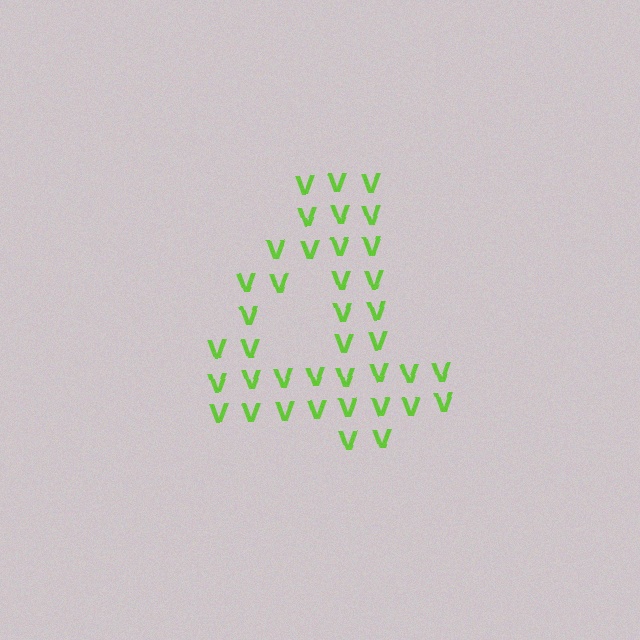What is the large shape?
The large shape is the digit 4.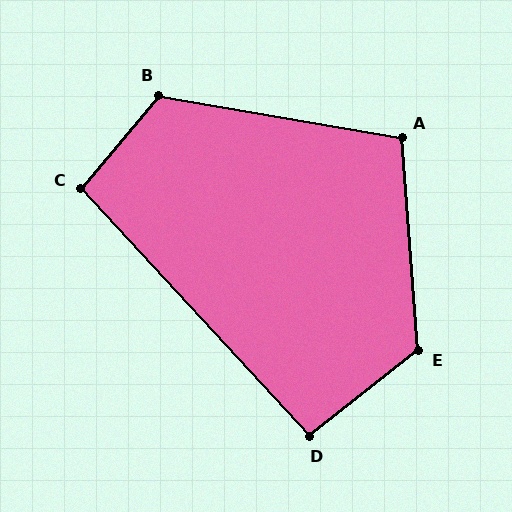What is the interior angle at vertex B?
Approximately 120 degrees (obtuse).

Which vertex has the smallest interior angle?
D, at approximately 95 degrees.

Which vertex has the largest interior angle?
E, at approximately 124 degrees.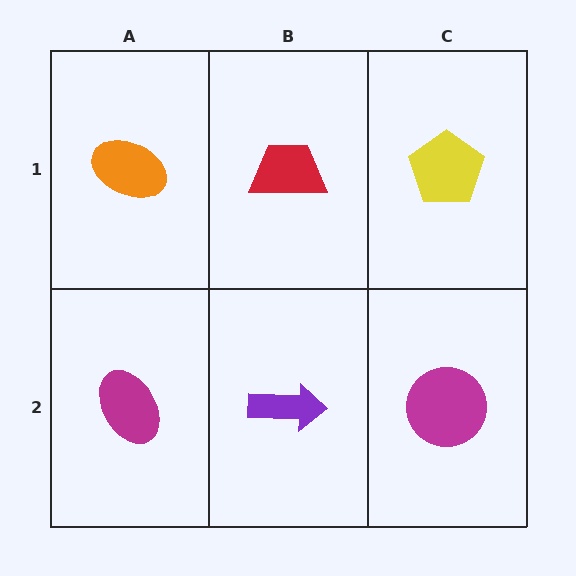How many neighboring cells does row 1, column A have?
2.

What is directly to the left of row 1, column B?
An orange ellipse.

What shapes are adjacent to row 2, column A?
An orange ellipse (row 1, column A), a purple arrow (row 2, column B).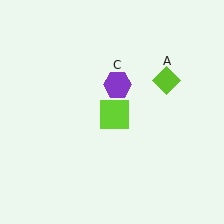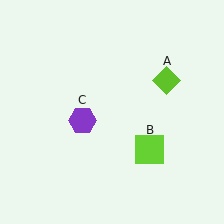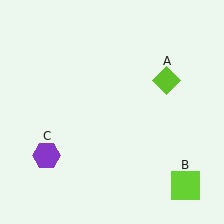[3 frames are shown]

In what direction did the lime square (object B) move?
The lime square (object B) moved down and to the right.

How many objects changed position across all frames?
2 objects changed position: lime square (object B), purple hexagon (object C).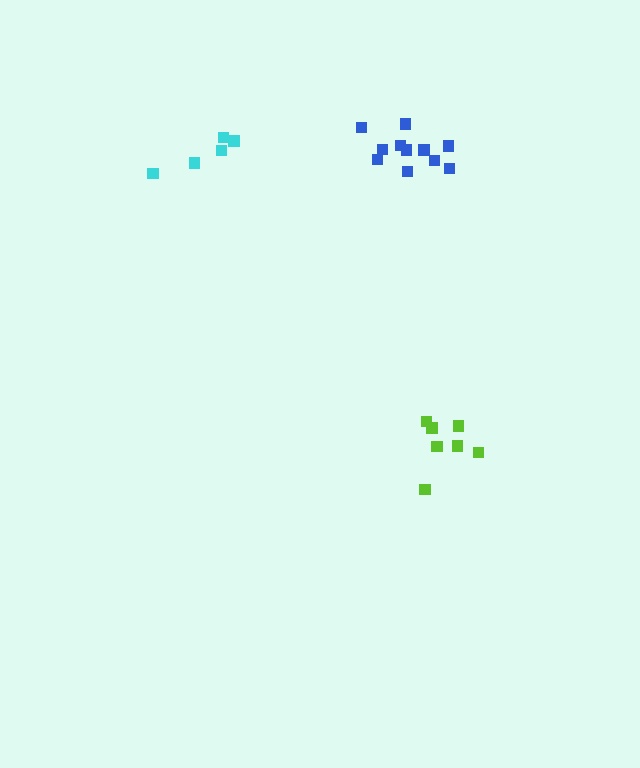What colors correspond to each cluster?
The clusters are colored: cyan, lime, blue.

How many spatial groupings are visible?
There are 3 spatial groupings.